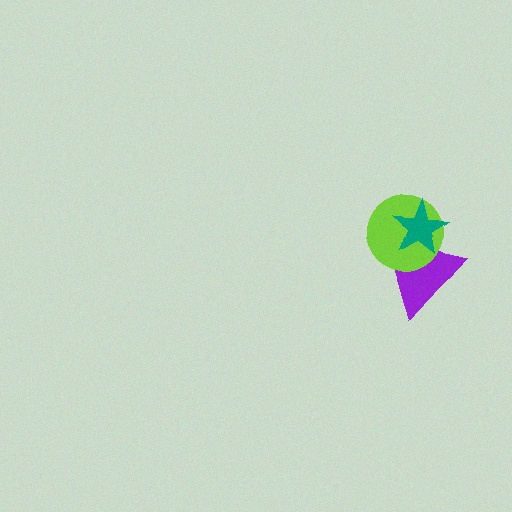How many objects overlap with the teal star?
2 objects overlap with the teal star.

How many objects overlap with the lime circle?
2 objects overlap with the lime circle.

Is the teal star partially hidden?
No, no other shape covers it.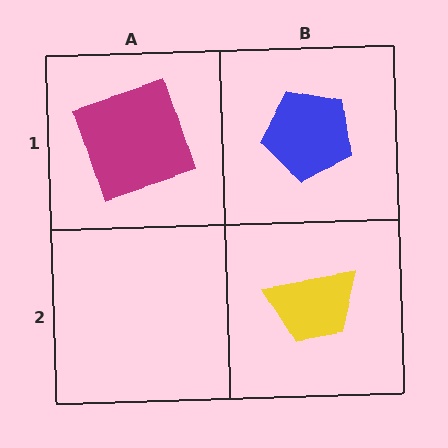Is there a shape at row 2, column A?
No, that cell is empty.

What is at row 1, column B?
A blue pentagon.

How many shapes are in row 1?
2 shapes.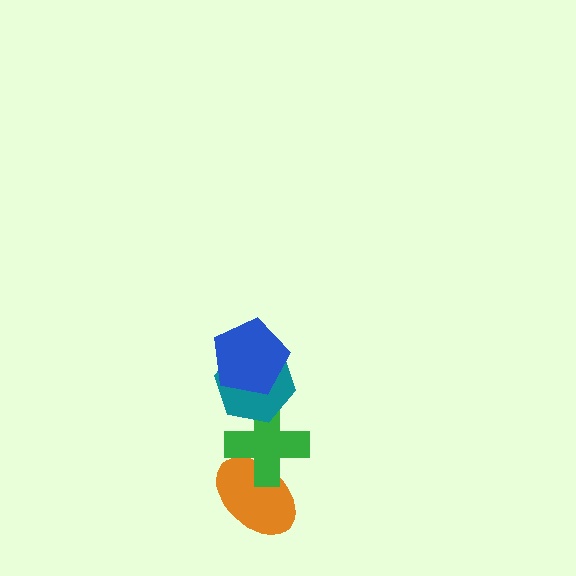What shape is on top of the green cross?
The teal hexagon is on top of the green cross.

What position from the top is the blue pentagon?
The blue pentagon is 1st from the top.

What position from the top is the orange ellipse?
The orange ellipse is 4th from the top.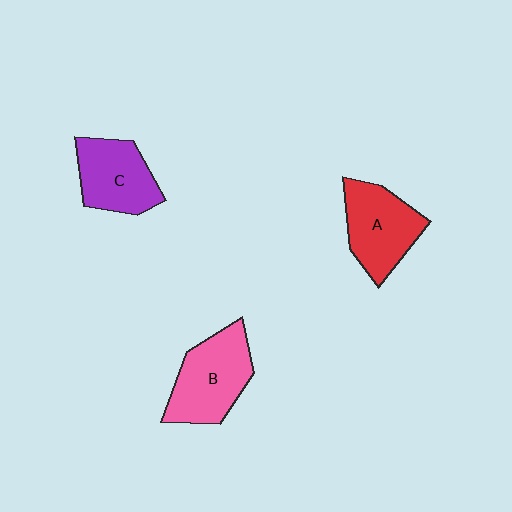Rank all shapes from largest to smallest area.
From largest to smallest: B (pink), A (red), C (purple).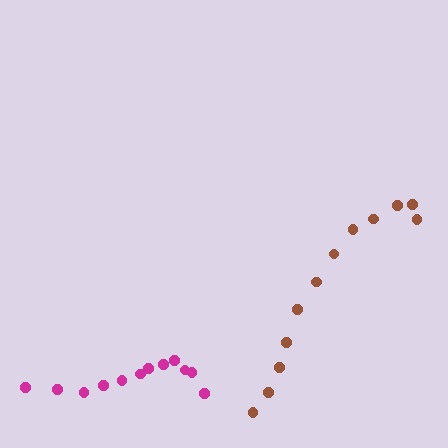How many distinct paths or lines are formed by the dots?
There are 2 distinct paths.